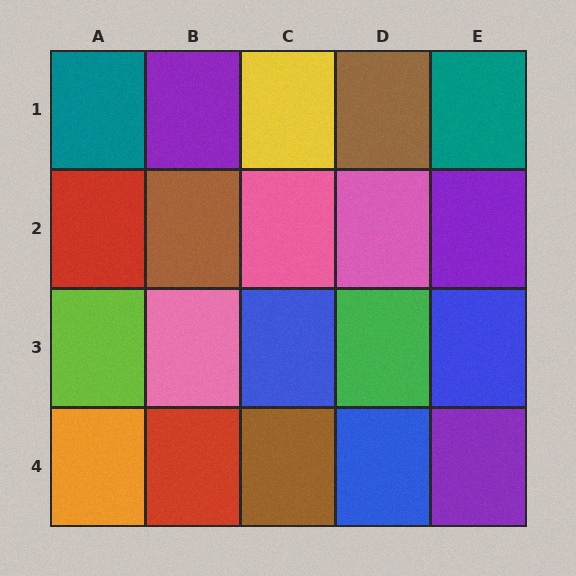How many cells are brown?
3 cells are brown.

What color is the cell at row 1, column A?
Teal.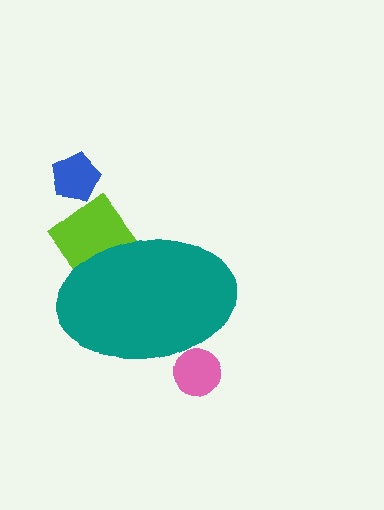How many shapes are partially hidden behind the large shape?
2 shapes are partially hidden.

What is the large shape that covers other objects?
A teal ellipse.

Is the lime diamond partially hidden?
Yes, the lime diamond is partially hidden behind the teal ellipse.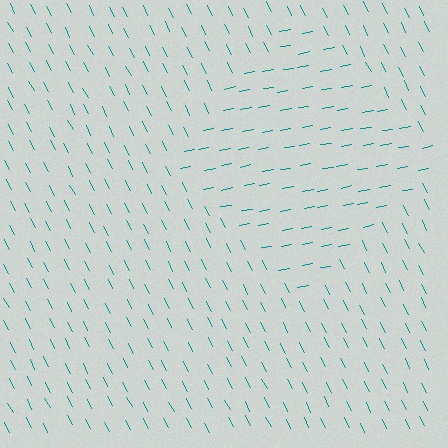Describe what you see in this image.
The image is filled with small teal line segments. A diamond region in the image has lines oriented differently from the surrounding lines, creating a visible texture boundary.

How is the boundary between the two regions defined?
The boundary is defined purely by a change in line orientation (approximately 74 degrees difference). All lines are the same color and thickness.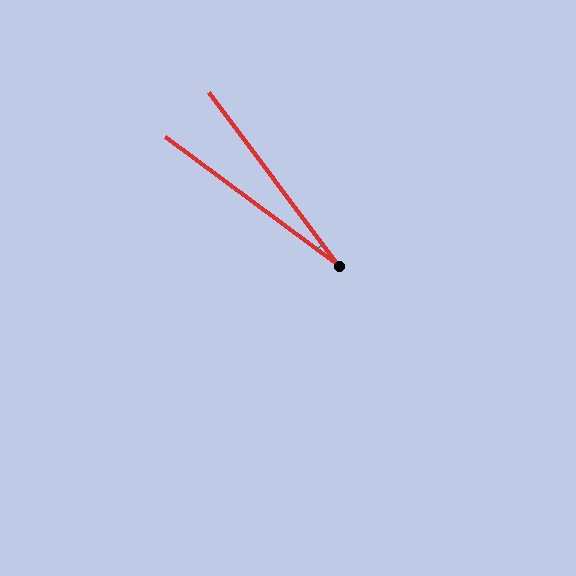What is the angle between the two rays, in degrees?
Approximately 17 degrees.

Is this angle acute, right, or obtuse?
It is acute.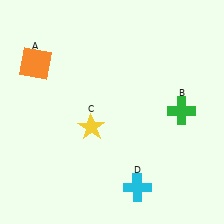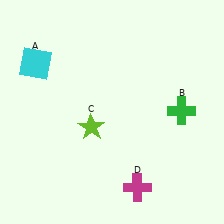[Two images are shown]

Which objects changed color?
A changed from orange to cyan. C changed from yellow to lime. D changed from cyan to magenta.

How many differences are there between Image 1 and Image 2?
There are 3 differences between the two images.